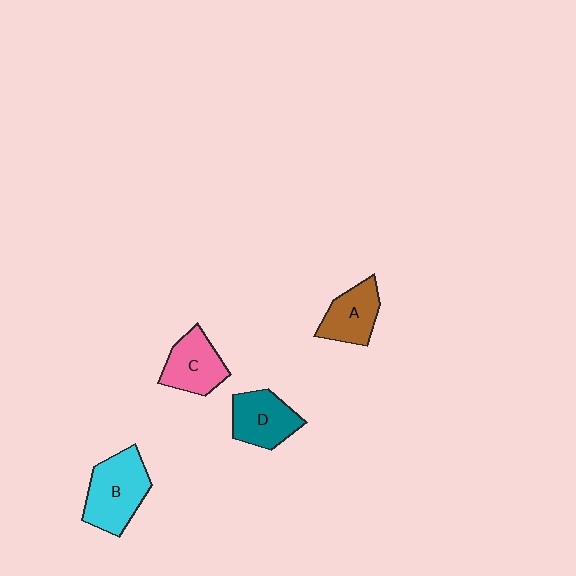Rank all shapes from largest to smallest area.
From largest to smallest: B (cyan), D (teal), C (pink), A (brown).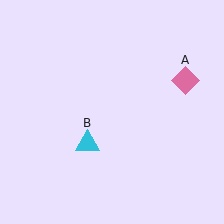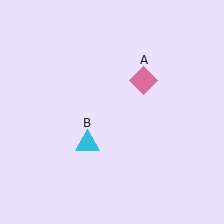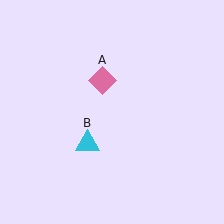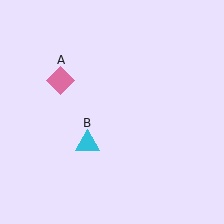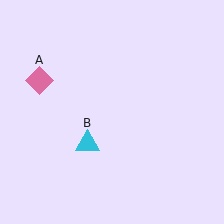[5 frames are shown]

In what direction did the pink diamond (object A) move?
The pink diamond (object A) moved left.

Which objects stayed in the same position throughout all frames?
Cyan triangle (object B) remained stationary.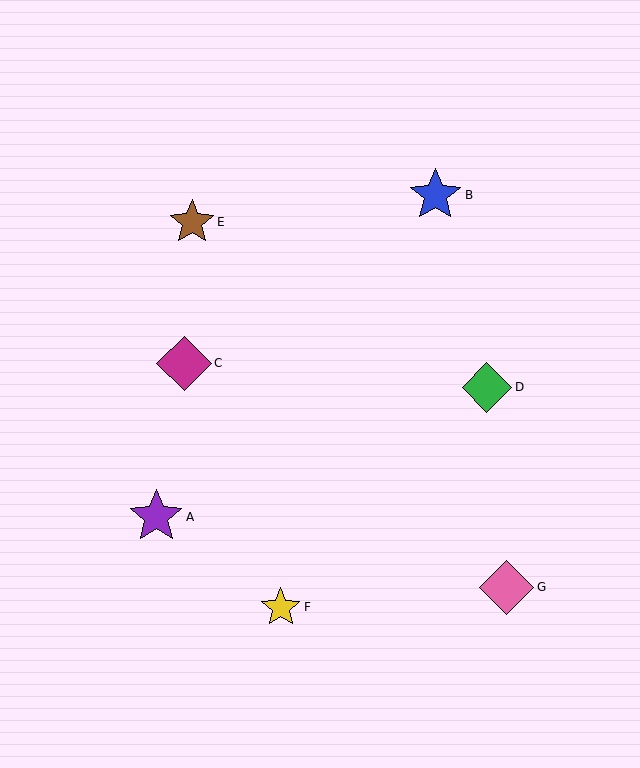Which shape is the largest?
The pink diamond (labeled G) is the largest.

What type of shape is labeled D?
Shape D is a green diamond.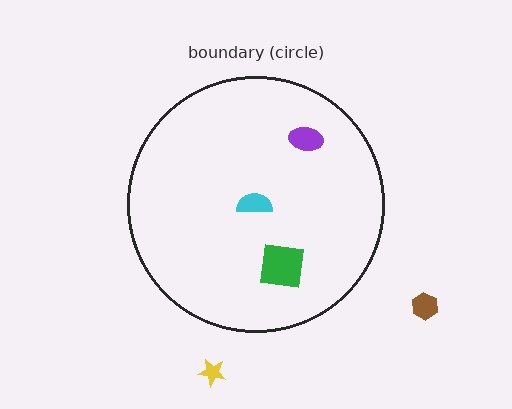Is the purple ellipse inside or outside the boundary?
Inside.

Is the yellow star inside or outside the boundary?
Outside.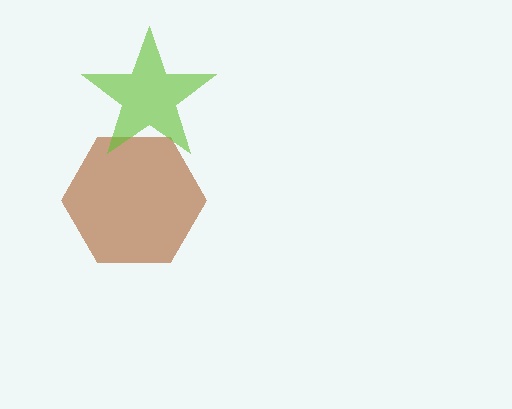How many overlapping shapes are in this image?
There are 2 overlapping shapes in the image.